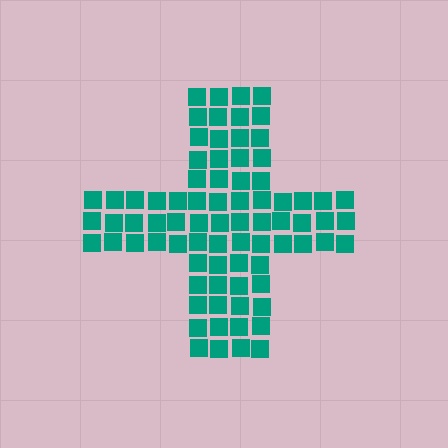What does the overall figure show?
The overall figure shows a cross.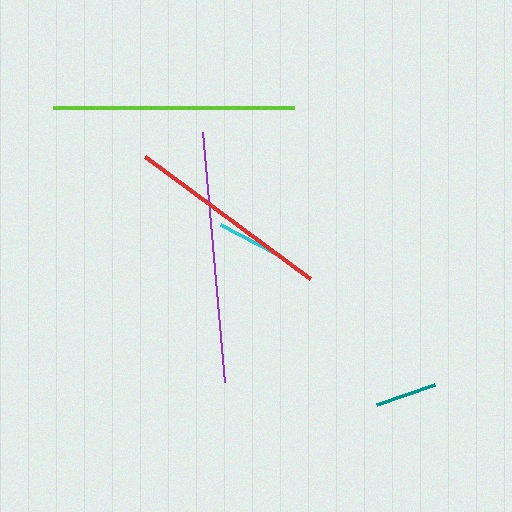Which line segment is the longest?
The purple line is the longest at approximately 250 pixels.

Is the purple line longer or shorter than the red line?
The purple line is longer than the red line.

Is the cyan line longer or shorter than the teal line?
The cyan line is longer than the teal line.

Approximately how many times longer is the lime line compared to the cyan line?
The lime line is approximately 3.9 times the length of the cyan line.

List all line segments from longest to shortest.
From longest to shortest: purple, lime, red, cyan, teal.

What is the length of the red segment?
The red segment is approximately 205 pixels long.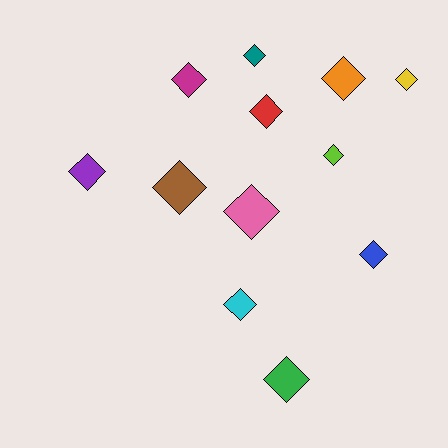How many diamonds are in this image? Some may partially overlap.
There are 12 diamonds.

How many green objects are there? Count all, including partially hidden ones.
There is 1 green object.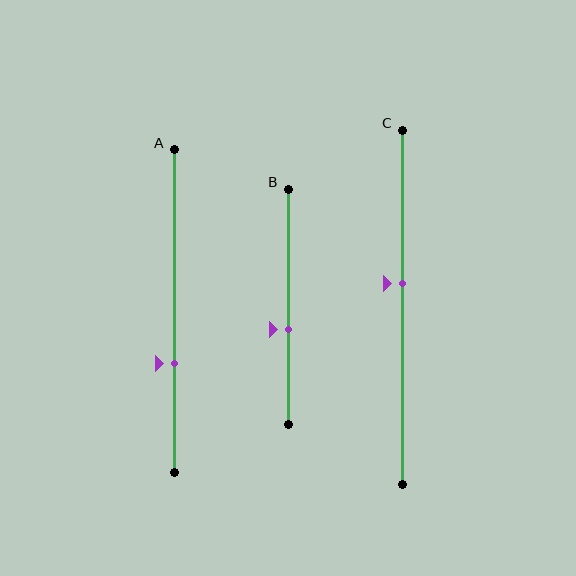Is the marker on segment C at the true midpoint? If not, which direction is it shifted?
No, the marker on segment C is shifted upward by about 7% of the segment length.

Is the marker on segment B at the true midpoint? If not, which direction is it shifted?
No, the marker on segment B is shifted downward by about 10% of the segment length.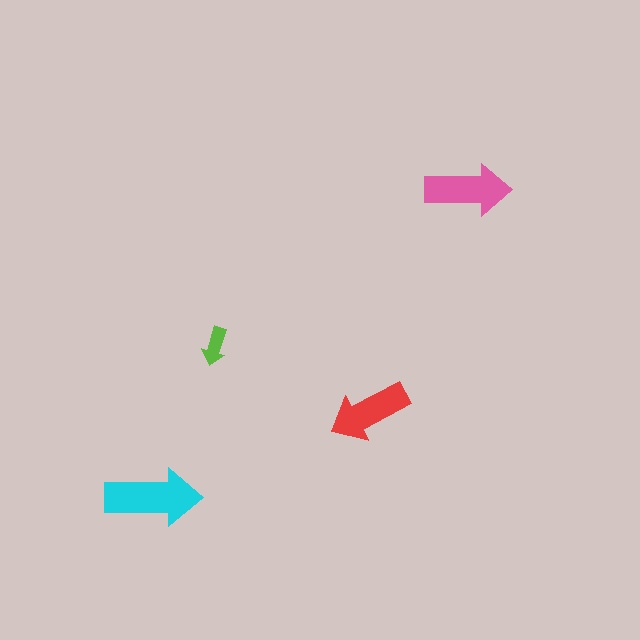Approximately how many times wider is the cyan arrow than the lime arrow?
About 2.5 times wider.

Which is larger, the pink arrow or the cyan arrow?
The cyan one.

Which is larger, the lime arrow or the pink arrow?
The pink one.